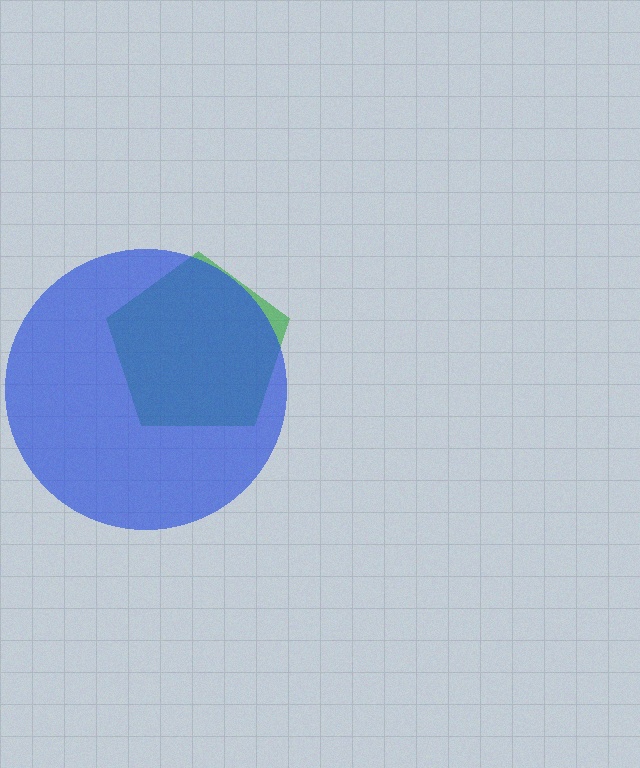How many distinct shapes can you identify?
There are 2 distinct shapes: a green pentagon, a blue circle.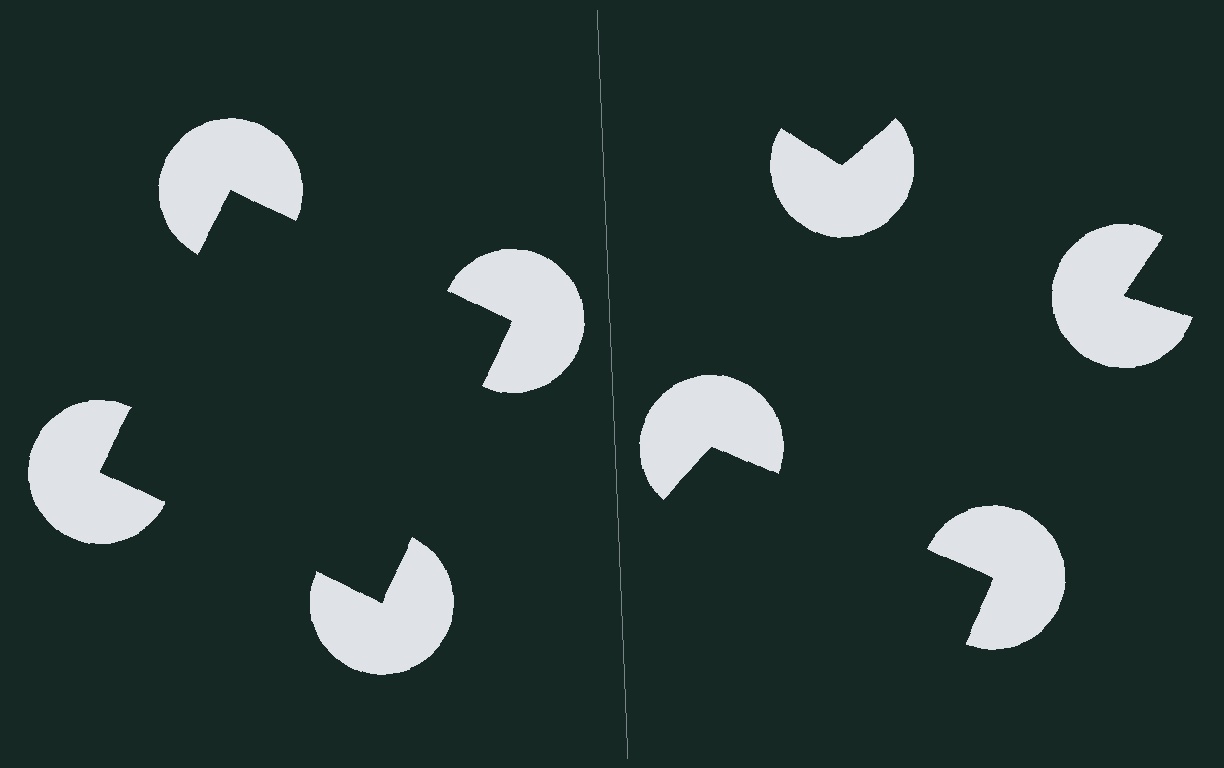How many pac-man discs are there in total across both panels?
8 — 4 on each side.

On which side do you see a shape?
An illusory square appears on the left side. On the right side the wedge cuts are rotated, so no coherent shape forms.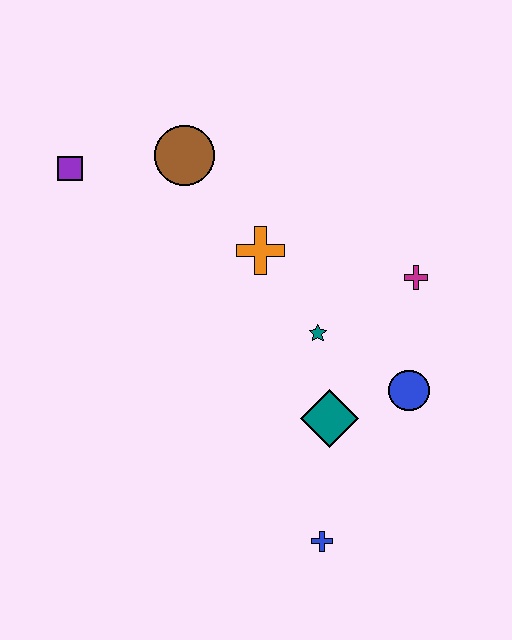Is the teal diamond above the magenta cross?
No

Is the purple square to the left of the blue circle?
Yes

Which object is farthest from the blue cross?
The purple square is farthest from the blue cross.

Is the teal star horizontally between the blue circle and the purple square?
Yes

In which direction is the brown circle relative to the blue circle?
The brown circle is above the blue circle.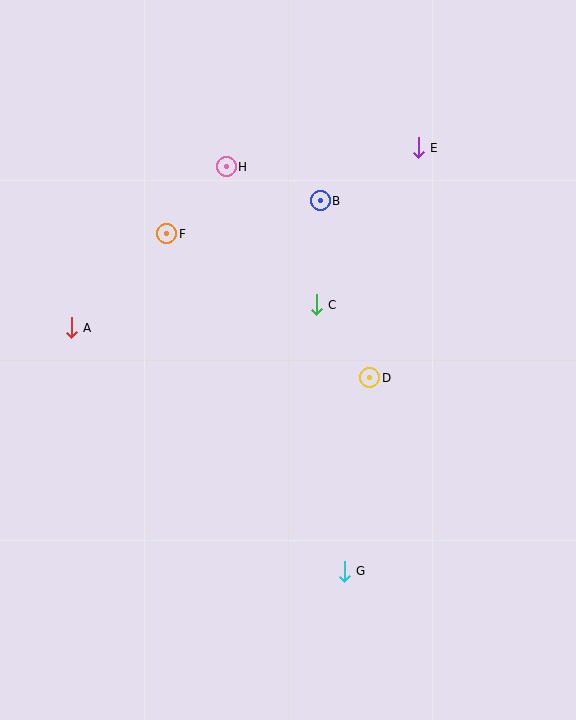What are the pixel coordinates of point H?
Point H is at (226, 167).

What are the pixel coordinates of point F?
Point F is at (167, 234).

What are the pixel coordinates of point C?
Point C is at (316, 305).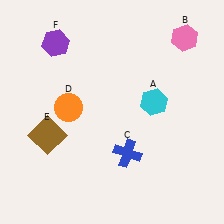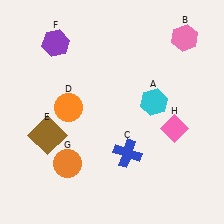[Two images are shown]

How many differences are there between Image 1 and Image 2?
There are 2 differences between the two images.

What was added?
An orange circle (G), a pink diamond (H) were added in Image 2.